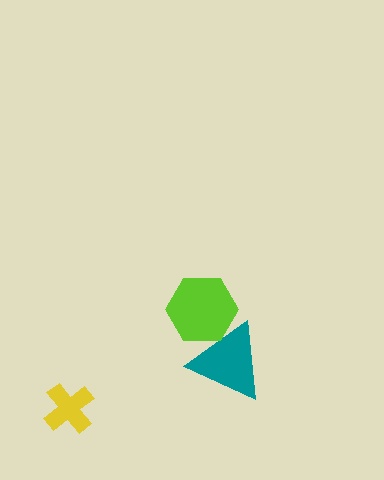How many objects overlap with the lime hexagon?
1 object overlaps with the lime hexagon.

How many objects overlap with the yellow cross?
0 objects overlap with the yellow cross.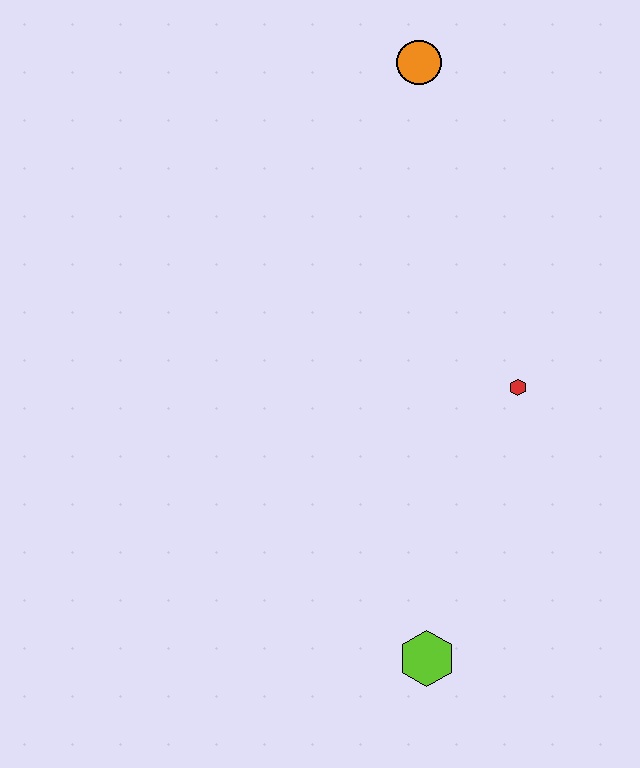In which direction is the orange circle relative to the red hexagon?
The orange circle is above the red hexagon.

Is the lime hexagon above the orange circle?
No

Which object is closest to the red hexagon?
The lime hexagon is closest to the red hexagon.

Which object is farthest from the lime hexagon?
The orange circle is farthest from the lime hexagon.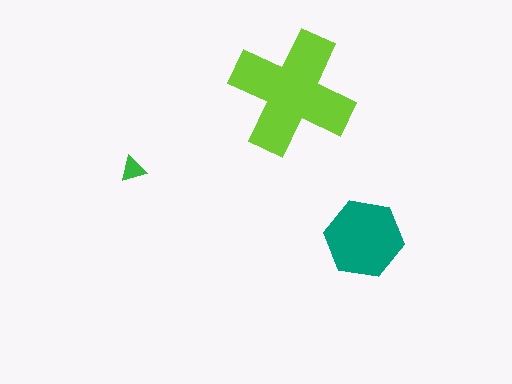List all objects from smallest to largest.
The green triangle, the teal hexagon, the lime cross.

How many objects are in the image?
There are 3 objects in the image.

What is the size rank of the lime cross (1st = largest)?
1st.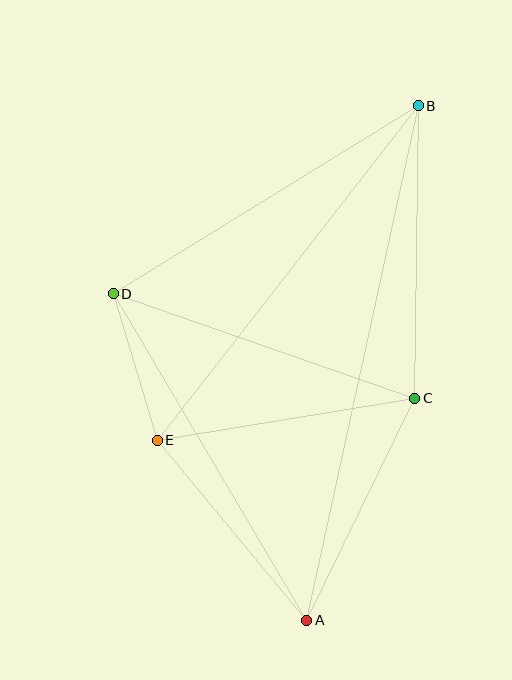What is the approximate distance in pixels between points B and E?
The distance between B and E is approximately 424 pixels.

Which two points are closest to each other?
Points D and E are closest to each other.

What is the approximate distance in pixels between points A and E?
The distance between A and E is approximately 234 pixels.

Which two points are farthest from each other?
Points A and B are farthest from each other.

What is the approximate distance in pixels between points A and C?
The distance between A and C is approximately 247 pixels.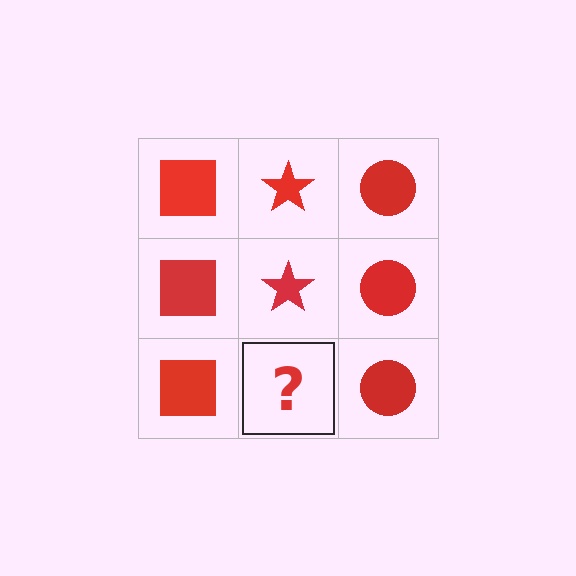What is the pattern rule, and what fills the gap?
The rule is that each column has a consistent shape. The gap should be filled with a red star.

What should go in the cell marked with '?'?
The missing cell should contain a red star.